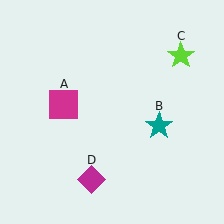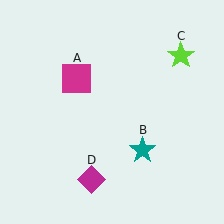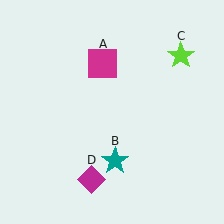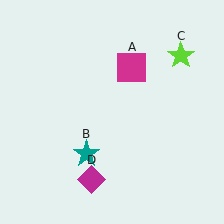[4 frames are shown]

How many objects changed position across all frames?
2 objects changed position: magenta square (object A), teal star (object B).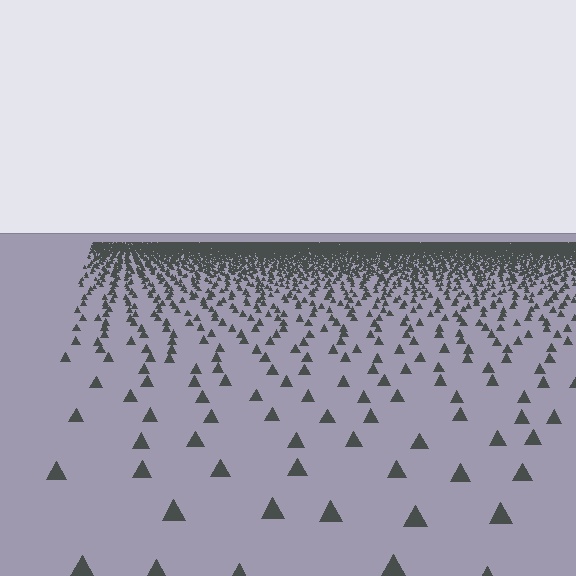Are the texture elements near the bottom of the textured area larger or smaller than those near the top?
Larger. Near the bottom, elements are closer to the viewer and appear at a bigger on-screen size.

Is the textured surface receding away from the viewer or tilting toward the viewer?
The surface is receding away from the viewer. Texture elements get smaller and denser toward the top.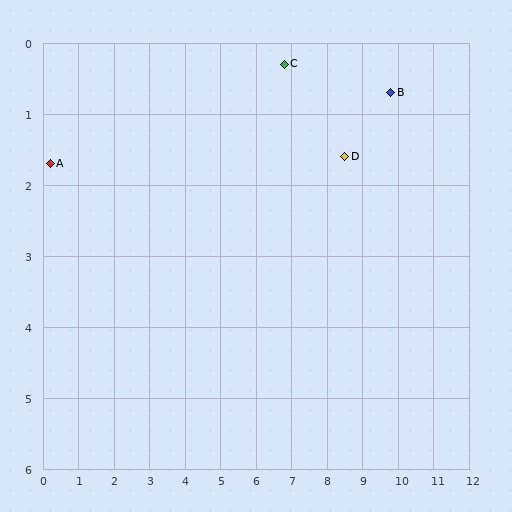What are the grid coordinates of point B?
Point B is at approximately (9.8, 0.7).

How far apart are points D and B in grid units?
Points D and B are about 1.6 grid units apart.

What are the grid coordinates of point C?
Point C is at approximately (6.8, 0.3).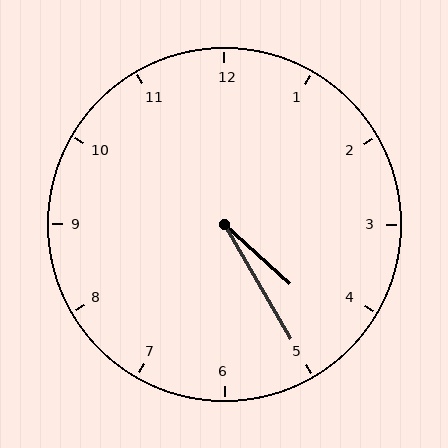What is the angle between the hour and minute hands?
Approximately 18 degrees.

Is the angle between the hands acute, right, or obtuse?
It is acute.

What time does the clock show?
4:25.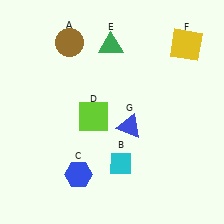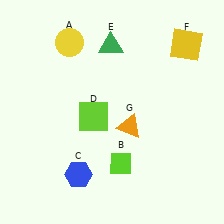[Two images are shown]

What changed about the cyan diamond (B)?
In Image 1, B is cyan. In Image 2, it changed to lime.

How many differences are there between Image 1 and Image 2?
There are 3 differences between the two images.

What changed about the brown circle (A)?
In Image 1, A is brown. In Image 2, it changed to yellow.